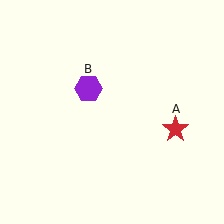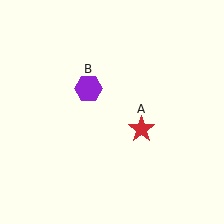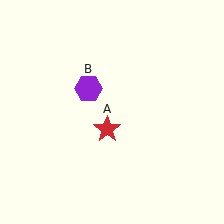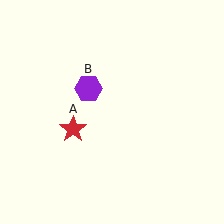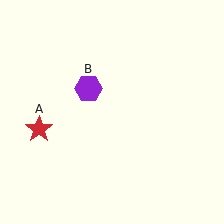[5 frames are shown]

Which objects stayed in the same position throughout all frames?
Purple hexagon (object B) remained stationary.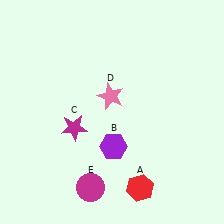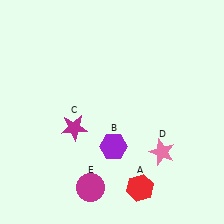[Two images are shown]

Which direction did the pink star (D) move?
The pink star (D) moved down.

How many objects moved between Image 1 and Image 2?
1 object moved between the two images.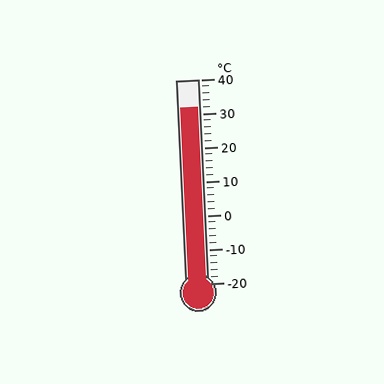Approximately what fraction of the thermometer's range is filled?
The thermometer is filled to approximately 85% of its range.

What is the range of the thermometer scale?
The thermometer scale ranges from -20°C to 40°C.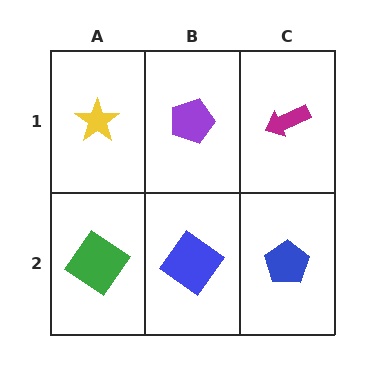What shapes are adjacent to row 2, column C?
A magenta arrow (row 1, column C), a blue diamond (row 2, column B).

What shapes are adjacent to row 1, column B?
A blue diamond (row 2, column B), a yellow star (row 1, column A), a magenta arrow (row 1, column C).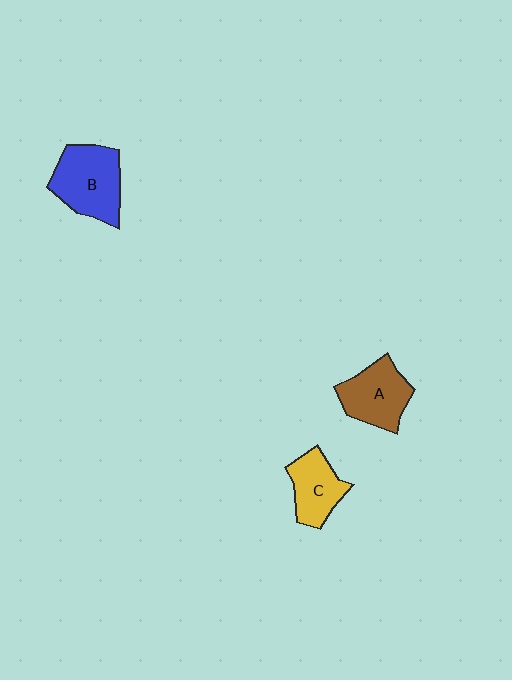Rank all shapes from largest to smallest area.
From largest to smallest: B (blue), A (brown), C (yellow).